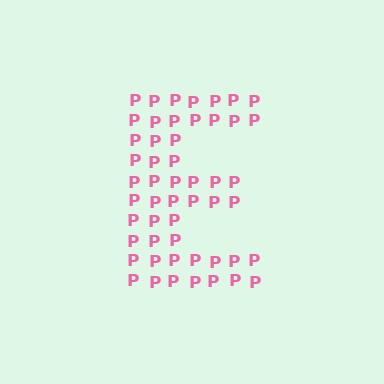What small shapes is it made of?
It is made of small letter P's.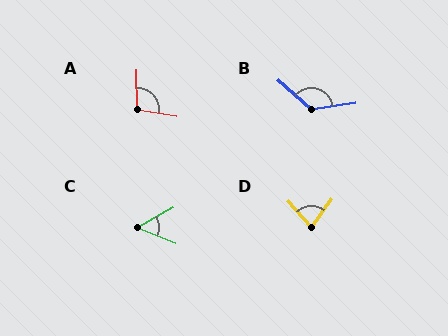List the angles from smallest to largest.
C (52°), D (78°), A (99°), B (131°).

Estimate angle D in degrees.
Approximately 78 degrees.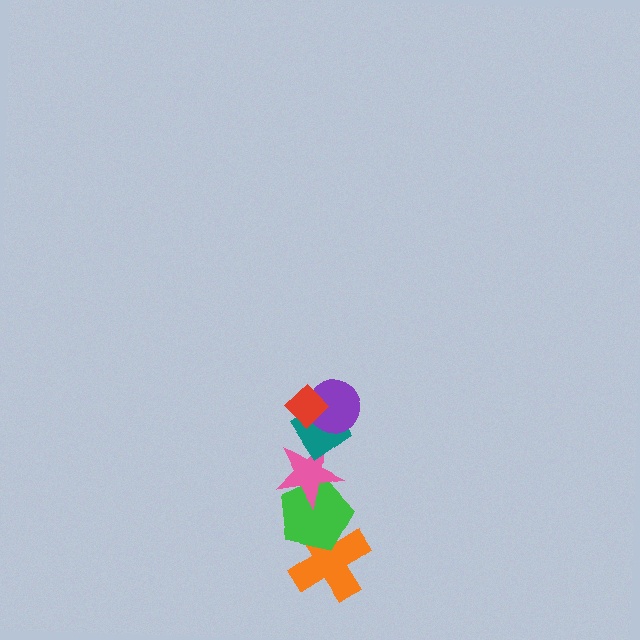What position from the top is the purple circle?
The purple circle is 2nd from the top.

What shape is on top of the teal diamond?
The purple circle is on top of the teal diamond.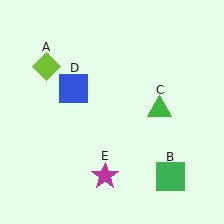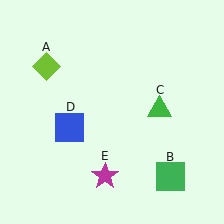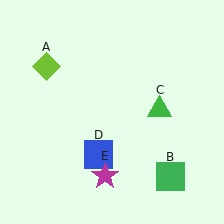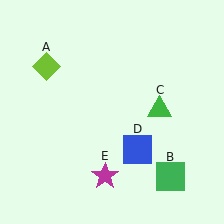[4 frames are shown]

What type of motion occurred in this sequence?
The blue square (object D) rotated counterclockwise around the center of the scene.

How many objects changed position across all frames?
1 object changed position: blue square (object D).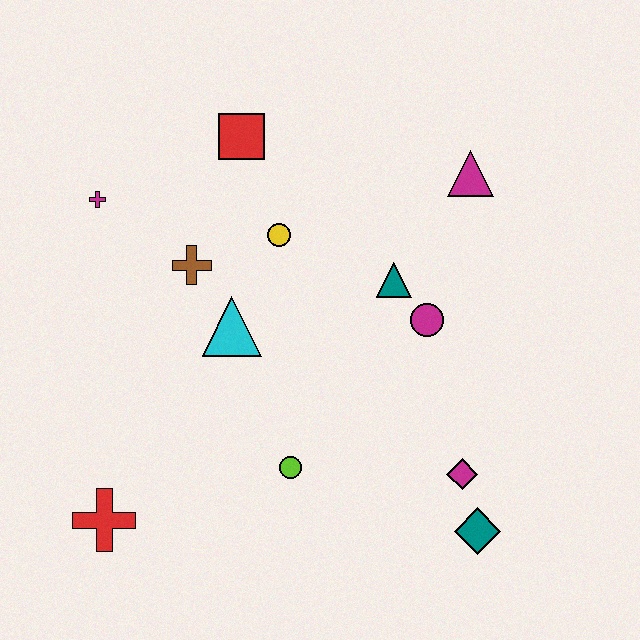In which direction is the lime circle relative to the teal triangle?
The lime circle is below the teal triangle.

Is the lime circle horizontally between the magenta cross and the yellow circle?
No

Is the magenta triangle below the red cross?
No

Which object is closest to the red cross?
The lime circle is closest to the red cross.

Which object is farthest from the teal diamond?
The magenta cross is farthest from the teal diamond.